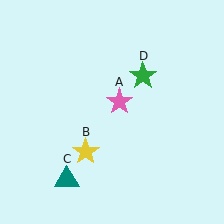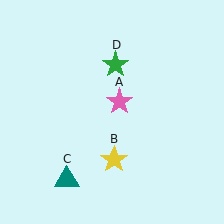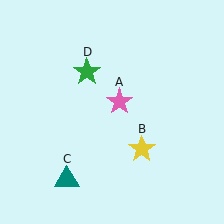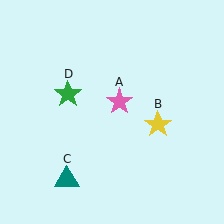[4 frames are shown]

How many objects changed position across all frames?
2 objects changed position: yellow star (object B), green star (object D).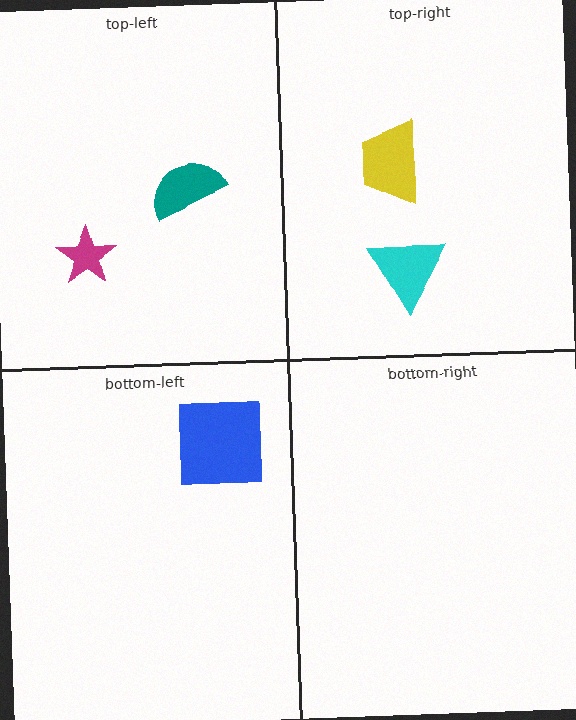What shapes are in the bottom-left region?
The blue square.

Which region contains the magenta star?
The top-left region.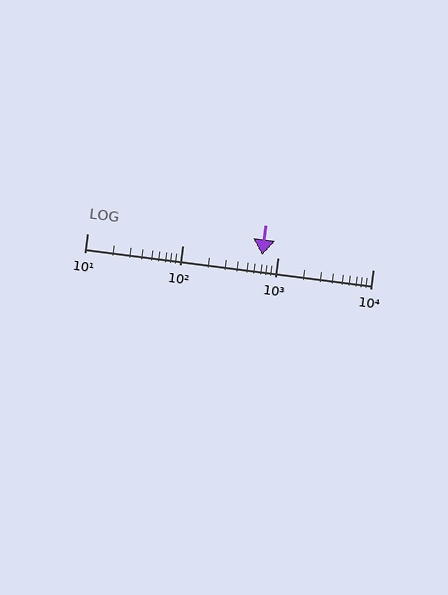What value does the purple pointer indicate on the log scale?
The pointer indicates approximately 690.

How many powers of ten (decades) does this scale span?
The scale spans 3 decades, from 10 to 10000.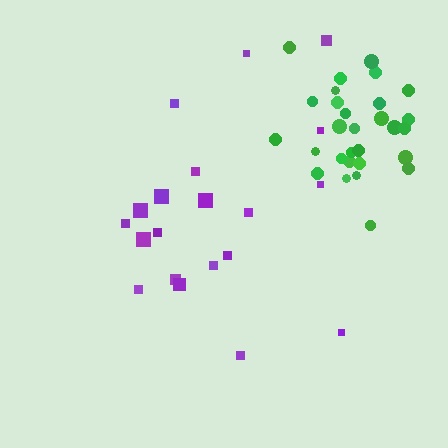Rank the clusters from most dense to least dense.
green, purple.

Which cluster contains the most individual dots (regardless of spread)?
Green (29).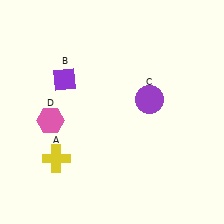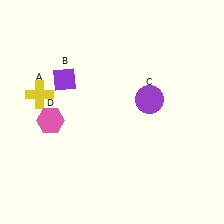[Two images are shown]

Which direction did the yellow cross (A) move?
The yellow cross (A) moved up.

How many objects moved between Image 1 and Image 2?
1 object moved between the two images.